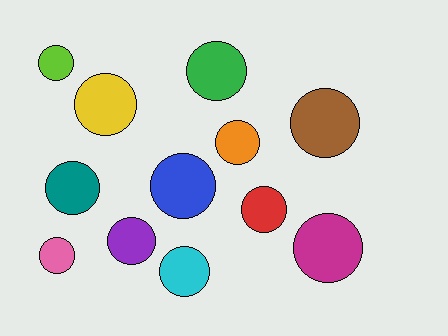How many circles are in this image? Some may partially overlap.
There are 12 circles.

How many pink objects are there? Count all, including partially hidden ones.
There is 1 pink object.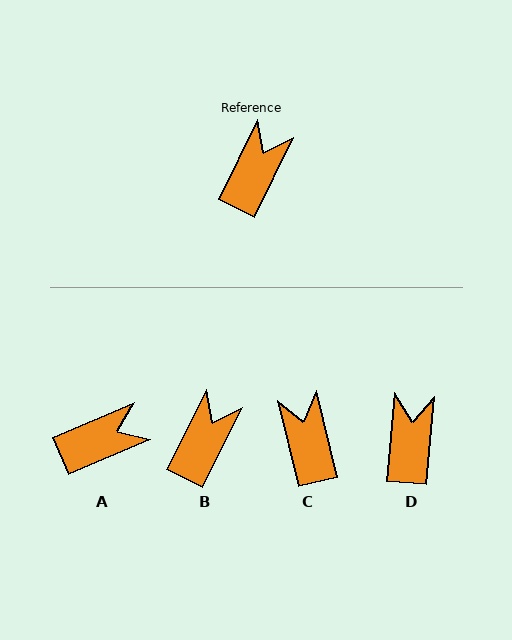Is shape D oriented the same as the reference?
No, it is off by about 21 degrees.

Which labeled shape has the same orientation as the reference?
B.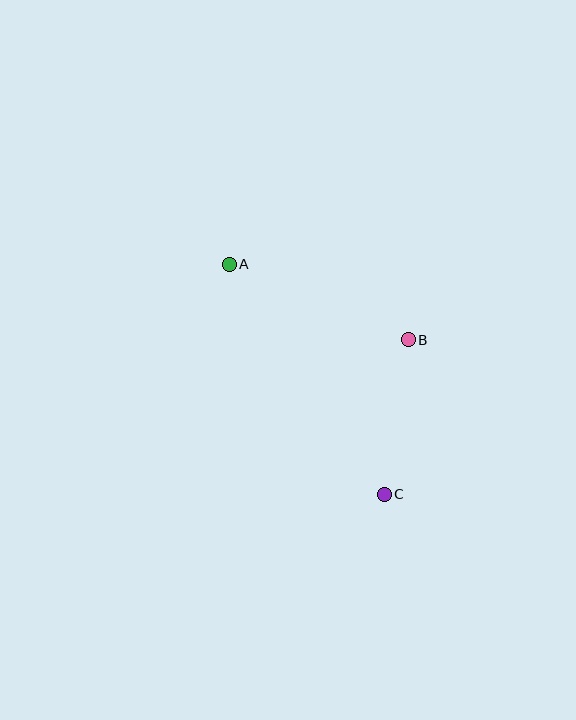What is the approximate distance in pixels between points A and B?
The distance between A and B is approximately 194 pixels.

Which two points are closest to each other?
Points B and C are closest to each other.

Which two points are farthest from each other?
Points A and C are farthest from each other.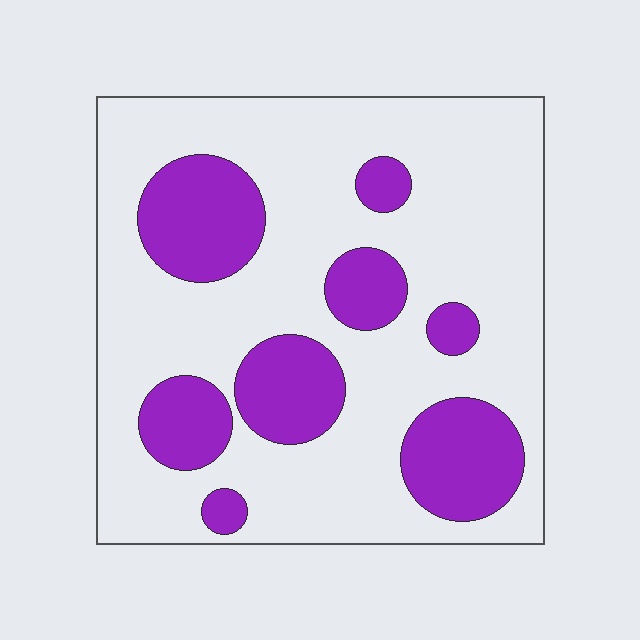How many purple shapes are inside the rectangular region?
8.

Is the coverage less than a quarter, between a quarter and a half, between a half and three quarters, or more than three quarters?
Between a quarter and a half.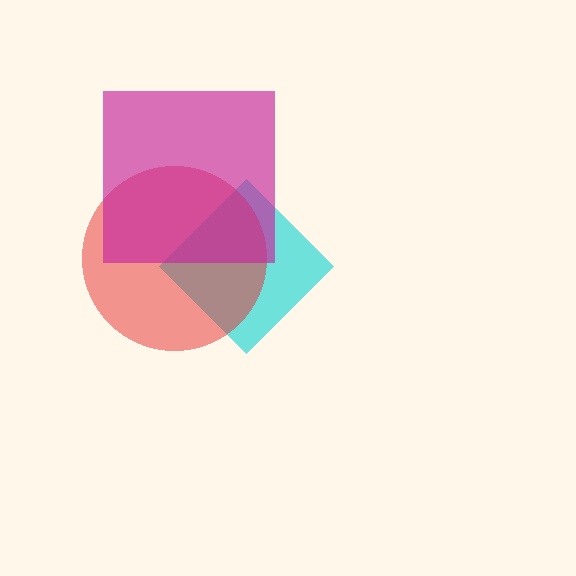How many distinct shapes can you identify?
There are 3 distinct shapes: a cyan diamond, a red circle, a magenta square.